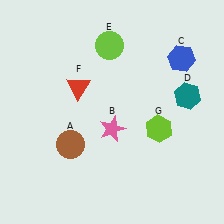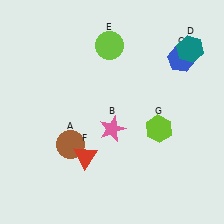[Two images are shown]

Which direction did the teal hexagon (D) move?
The teal hexagon (D) moved up.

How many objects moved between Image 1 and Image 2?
2 objects moved between the two images.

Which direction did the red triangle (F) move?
The red triangle (F) moved down.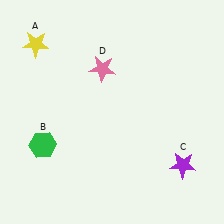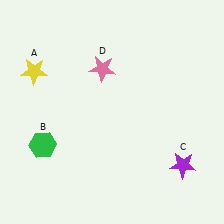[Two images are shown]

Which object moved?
The yellow star (A) moved down.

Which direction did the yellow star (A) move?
The yellow star (A) moved down.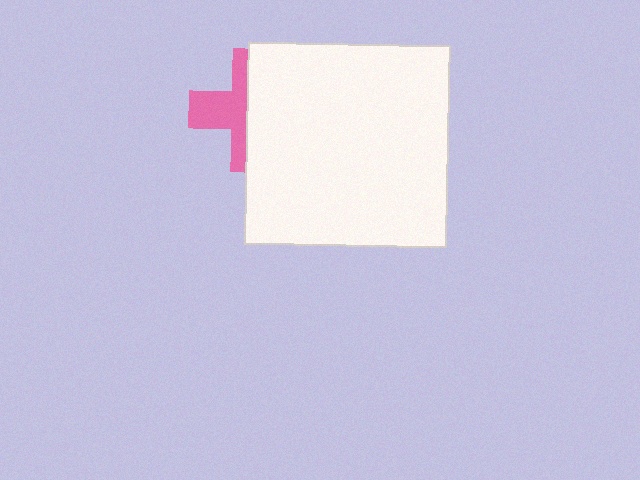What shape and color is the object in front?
The object in front is a white square.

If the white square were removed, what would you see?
You would see the complete pink cross.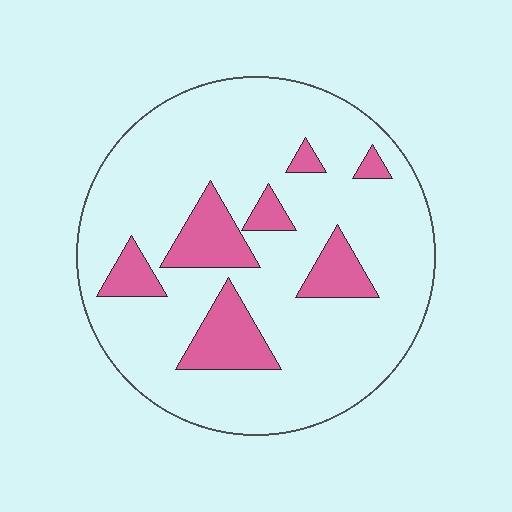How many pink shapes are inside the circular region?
7.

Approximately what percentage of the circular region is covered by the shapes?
Approximately 20%.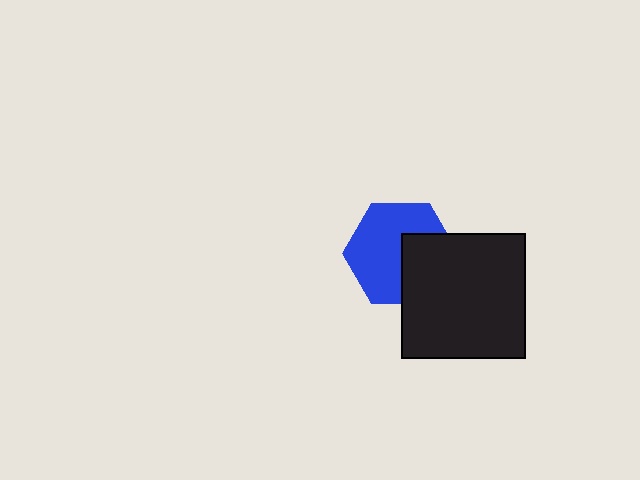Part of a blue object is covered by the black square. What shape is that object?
It is a hexagon.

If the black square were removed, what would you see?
You would see the complete blue hexagon.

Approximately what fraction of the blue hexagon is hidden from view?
Roughly 36% of the blue hexagon is hidden behind the black square.